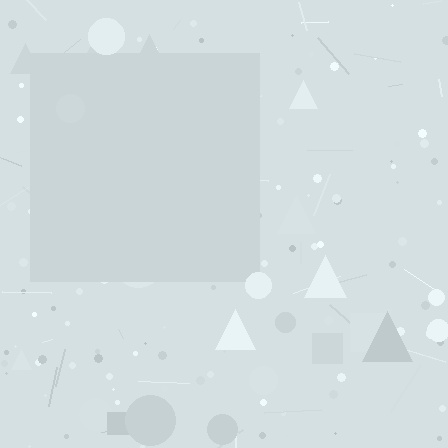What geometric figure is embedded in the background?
A square is embedded in the background.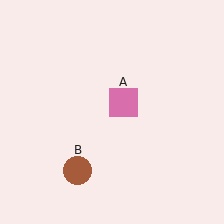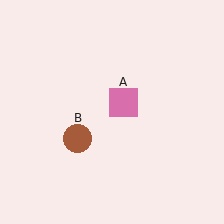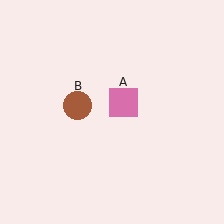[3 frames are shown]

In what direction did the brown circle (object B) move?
The brown circle (object B) moved up.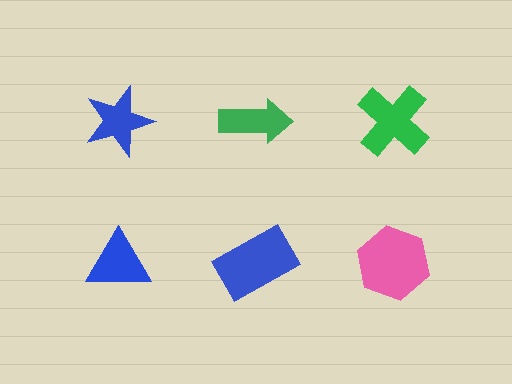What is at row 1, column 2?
A green arrow.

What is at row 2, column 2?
A blue rectangle.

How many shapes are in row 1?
3 shapes.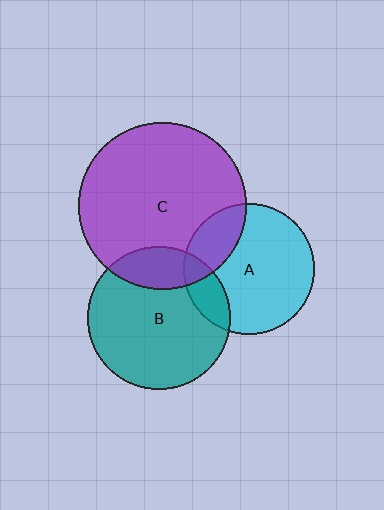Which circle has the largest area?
Circle C (purple).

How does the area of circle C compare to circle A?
Approximately 1.6 times.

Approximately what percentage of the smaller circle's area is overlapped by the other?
Approximately 15%.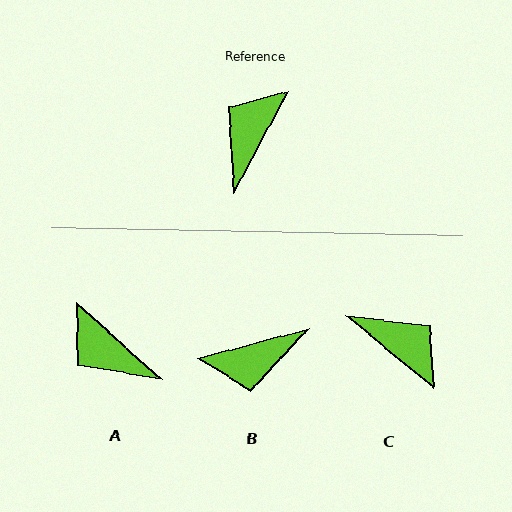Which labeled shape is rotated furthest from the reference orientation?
B, about 134 degrees away.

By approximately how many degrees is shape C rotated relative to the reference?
Approximately 101 degrees clockwise.